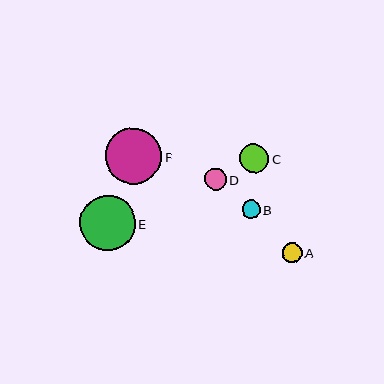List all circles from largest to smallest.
From largest to smallest: F, E, C, D, A, B.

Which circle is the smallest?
Circle B is the smallest with a size of approximately 18 pixels.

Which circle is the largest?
Circle F is the largest with a size of approximately 56 pixels.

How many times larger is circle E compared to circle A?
Circle E is approximately 2.8 times the size of circle A.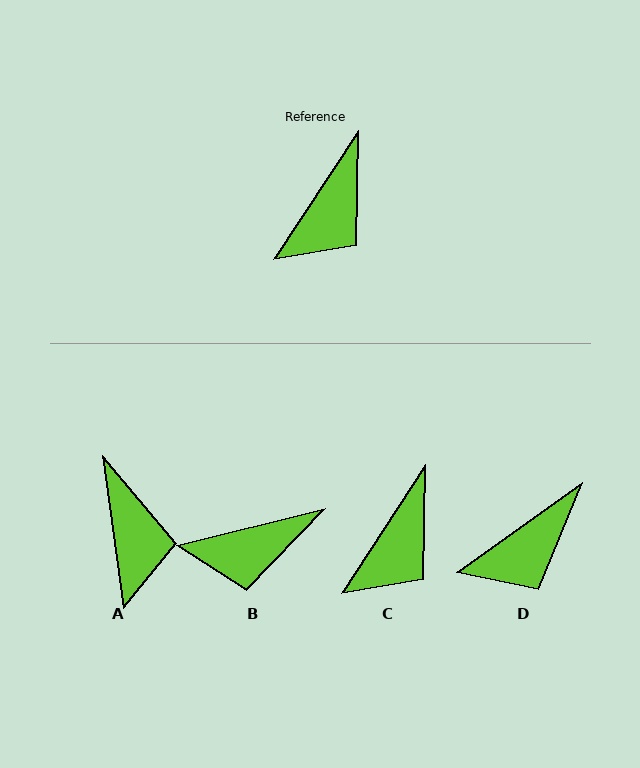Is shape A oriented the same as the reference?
No, it is off by about 41 degrees.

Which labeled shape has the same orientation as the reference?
C.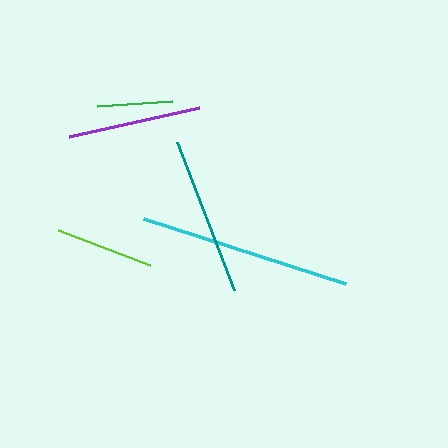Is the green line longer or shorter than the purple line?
The purple line is longer than the green line.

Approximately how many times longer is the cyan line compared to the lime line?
The cyan line is approximately 2.2 times the length of the lime line.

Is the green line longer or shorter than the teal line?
The teal line is longer than the green line.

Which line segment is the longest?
The cyan line is the longest at approximately 213 pixels.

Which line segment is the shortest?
The green line is the shortest at approximately 76 pixels.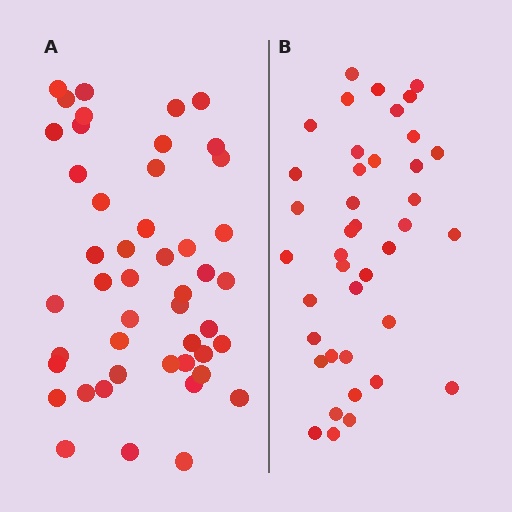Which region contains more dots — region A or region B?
Region A (the left region) has more dots.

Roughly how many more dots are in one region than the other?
Region A has roughly 8 or so more dots than region B.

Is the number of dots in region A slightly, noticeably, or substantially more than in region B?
Region A has only slightly more — the two regions are fairly close. The ratio is roughly 1.2 to 1.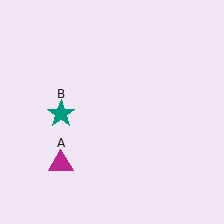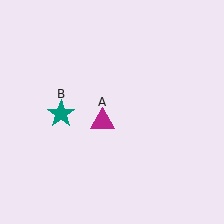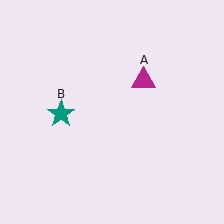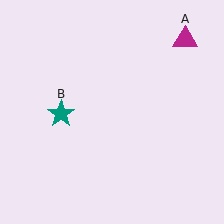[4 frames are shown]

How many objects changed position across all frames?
1 object changed position: magenta triangle (object A).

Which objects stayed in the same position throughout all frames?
Teal star (object B) remained stationary.